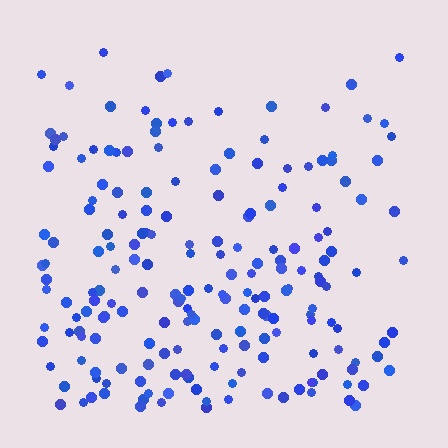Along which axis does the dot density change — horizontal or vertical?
Vertical.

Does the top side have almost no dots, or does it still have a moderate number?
Still a moderate number, just noticeably fewer than the bottom.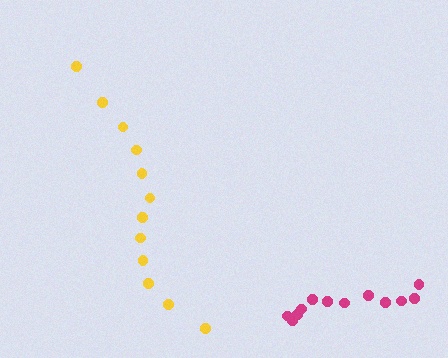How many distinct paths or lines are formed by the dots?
There are 2 distinct paths.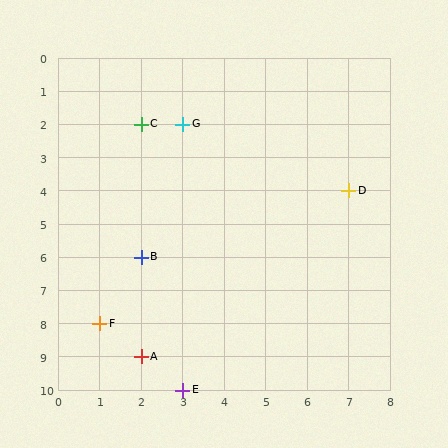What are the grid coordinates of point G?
Point G is at grid coordinates (3, 2).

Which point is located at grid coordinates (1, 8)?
Point F is at (1, 8).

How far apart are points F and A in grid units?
Points F and A are 1 column and 1 row apart (about 1.4 grid units diagonally).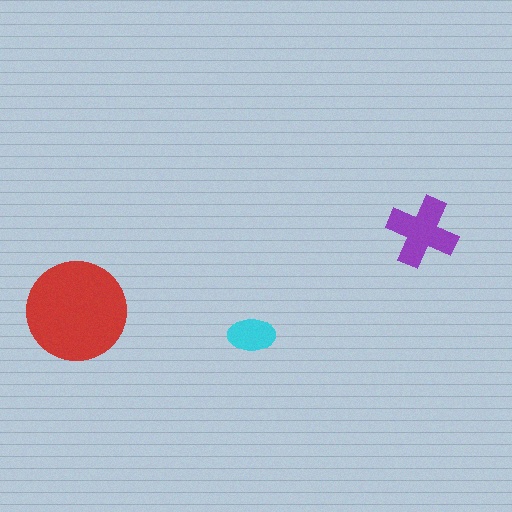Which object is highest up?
The purple cross is topmost.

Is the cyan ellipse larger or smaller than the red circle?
Smaller.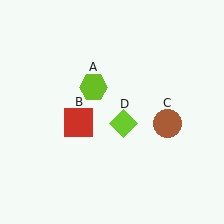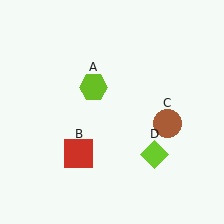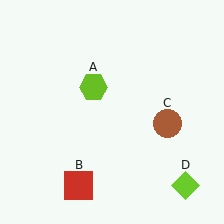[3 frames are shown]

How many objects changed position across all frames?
2 objects changed position: red square (object B), lime diamond (object D).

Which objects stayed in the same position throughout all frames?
Lime hexagon (object A) and brown circle (object C) remained stationary.